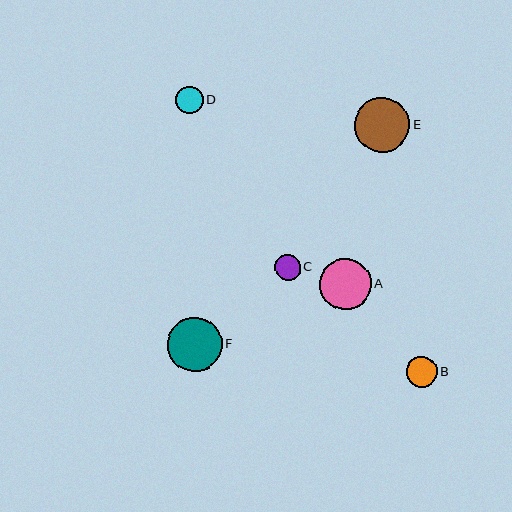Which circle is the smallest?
Circle C is the smallest with a size of approximately 26 pixels.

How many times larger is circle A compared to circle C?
Circle A is approximately 2.0 times the size of circle C.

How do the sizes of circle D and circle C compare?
Circle D and circle C are approximately the same size.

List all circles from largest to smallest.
From largest to smallest: E, F, A, B, D, C.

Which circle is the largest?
Circle E is the largest with a size of approximately 55 pixels.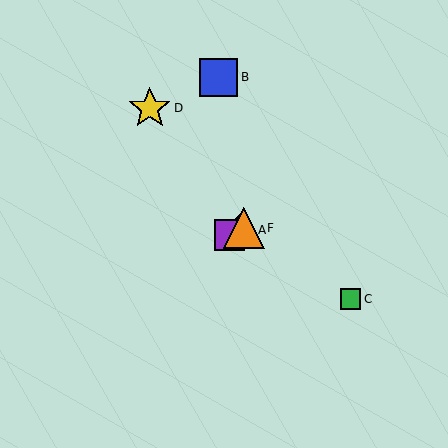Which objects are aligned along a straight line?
Objects A, E, F are aligned along a straight line.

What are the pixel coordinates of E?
Object E is at (229, 235).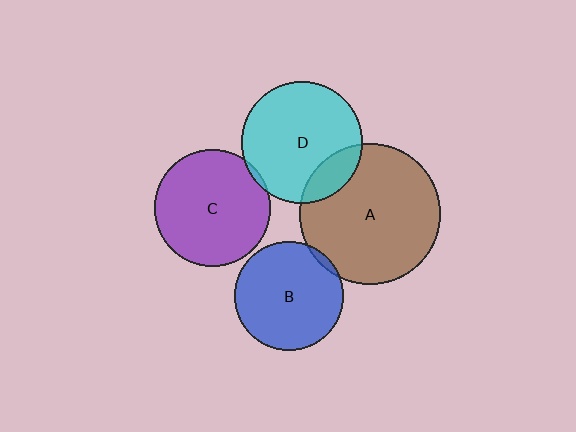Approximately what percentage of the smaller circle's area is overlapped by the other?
Approximately 15%.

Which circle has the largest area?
Circle A (brown).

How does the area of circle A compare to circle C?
Approximately 1.5 times.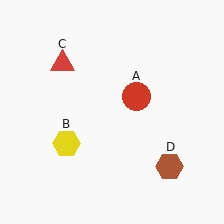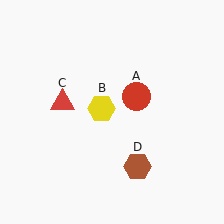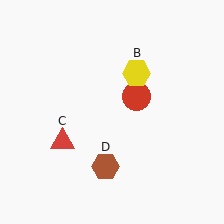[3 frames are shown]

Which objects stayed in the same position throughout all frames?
Red circle (object A) remained stationary.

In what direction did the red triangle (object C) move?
The red triangle (object C) moved down.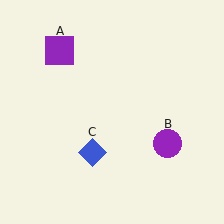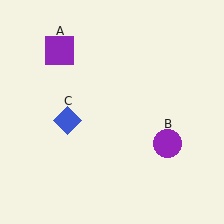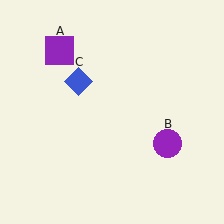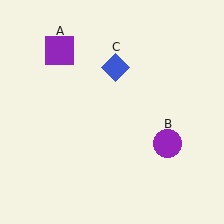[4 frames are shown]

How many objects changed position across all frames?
1 object changed position: blue diamond (object C).